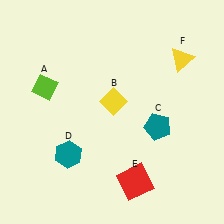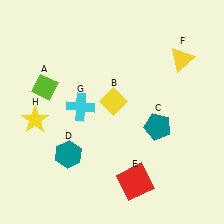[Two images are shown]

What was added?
A cyan cross (G), a yellow star (H) were added in Image 2.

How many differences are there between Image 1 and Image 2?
There are 2 differences between the two images.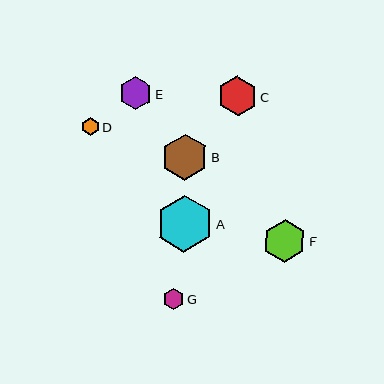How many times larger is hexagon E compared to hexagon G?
Hexagon E is approximately 1.6 times the size of hexagon G.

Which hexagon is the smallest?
Hexagon D is the smallest with a size of approximately 17 pixels.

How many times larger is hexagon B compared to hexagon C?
Hexagon B is approximately 1.2 times the size of hexagon C.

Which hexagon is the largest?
Hexagon A is the largest with a size of approximately 57 pixels.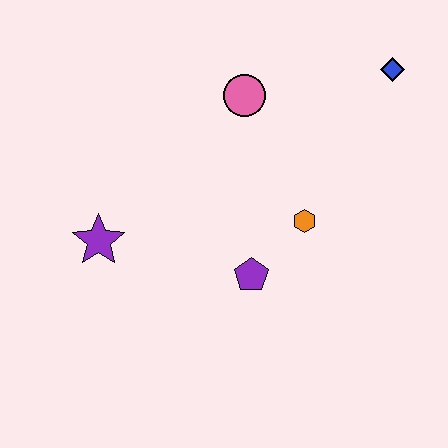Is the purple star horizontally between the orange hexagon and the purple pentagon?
No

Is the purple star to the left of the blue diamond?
Yes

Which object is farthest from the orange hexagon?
The purple star is farthest from the orange hexagon.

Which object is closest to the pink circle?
The orange hexagon is closest to the pink circle.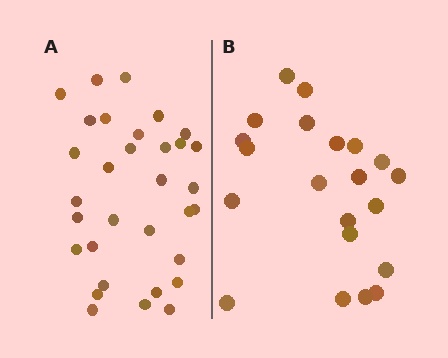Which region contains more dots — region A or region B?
Region A (the left region) has more dots.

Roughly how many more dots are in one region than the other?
Region A has roughly 12 or so more dots than region B.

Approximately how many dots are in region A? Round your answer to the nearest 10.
About 30 dots. (The exact count is 32, which rounds to 30.)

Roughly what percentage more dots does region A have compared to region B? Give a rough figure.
About 50% more.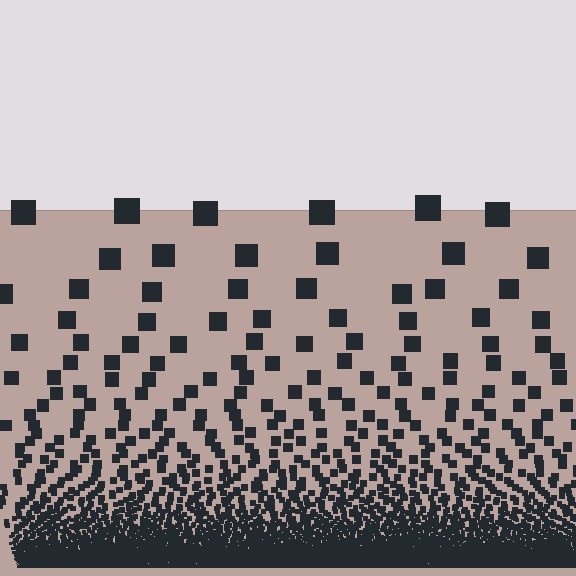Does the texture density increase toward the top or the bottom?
Density increases toward the bottom.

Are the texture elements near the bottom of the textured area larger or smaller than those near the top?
Smaller. The gradient is inverted — elements near the bottom are smaller and denser.